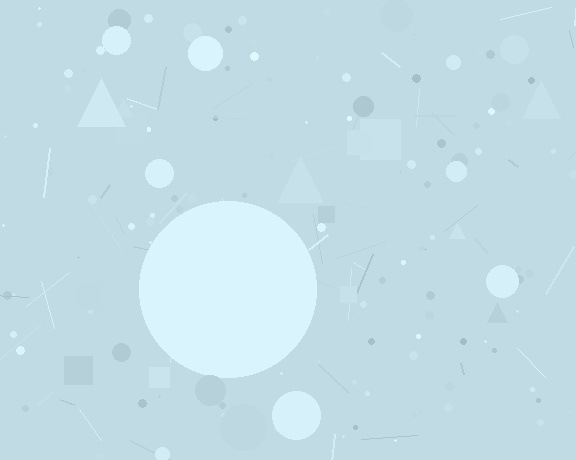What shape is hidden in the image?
A circle is hidden in the image.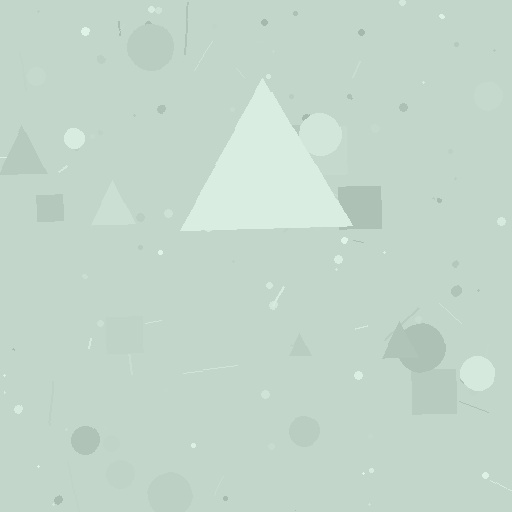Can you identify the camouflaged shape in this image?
The camouflaged shape is a triangle.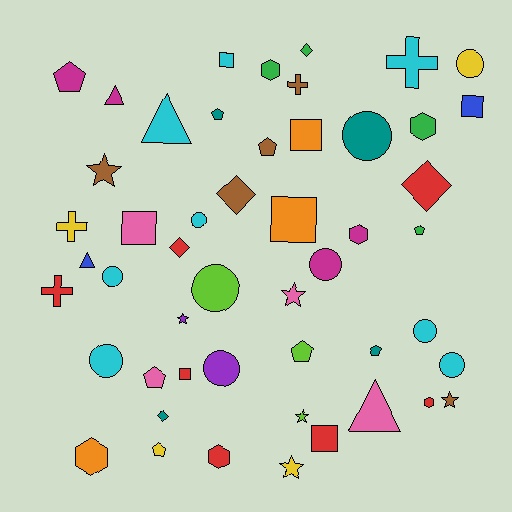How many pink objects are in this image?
There are 4 pink objects.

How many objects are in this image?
There are 50 objects.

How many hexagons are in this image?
There are 6 hexagons.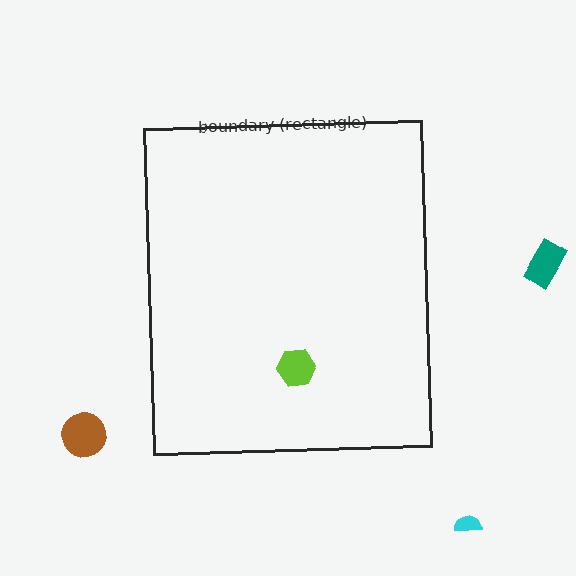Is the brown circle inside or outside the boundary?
Outside.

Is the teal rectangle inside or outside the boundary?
Outside.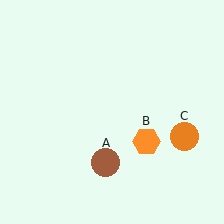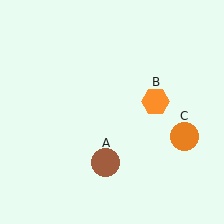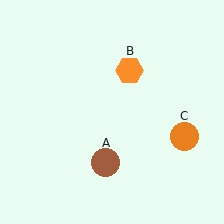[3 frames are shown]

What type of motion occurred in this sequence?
The orange hexagon (object B) rotated counterclockwise around the center of the scene.